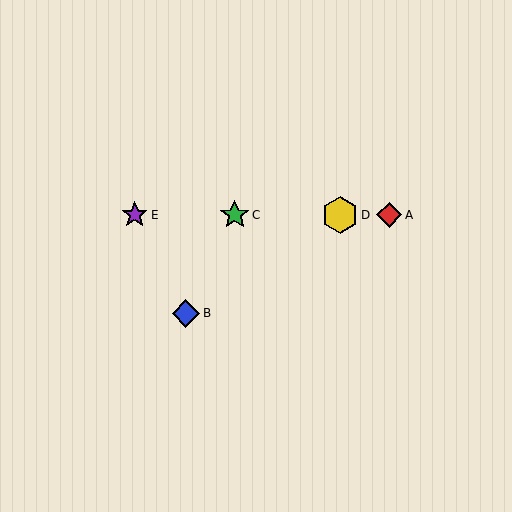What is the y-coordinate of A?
Object A is at y≈215.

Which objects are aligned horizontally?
Objects A, C, D, E are aligned horizontally.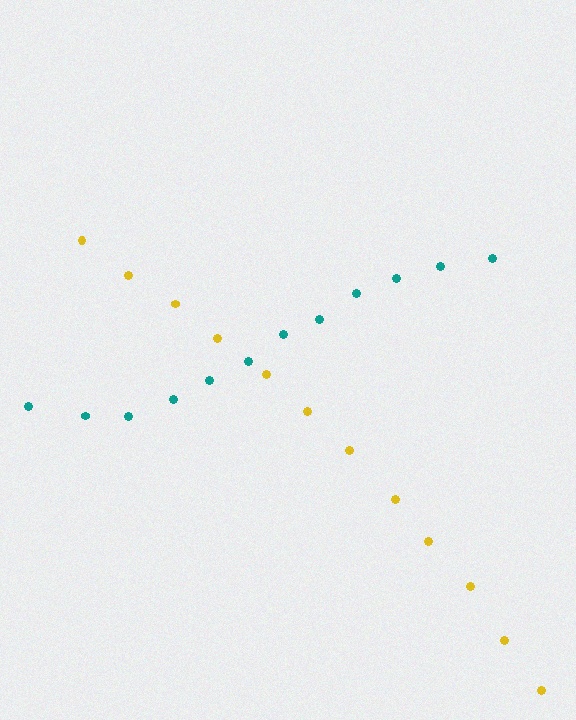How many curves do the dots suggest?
There are 2 distinct paths.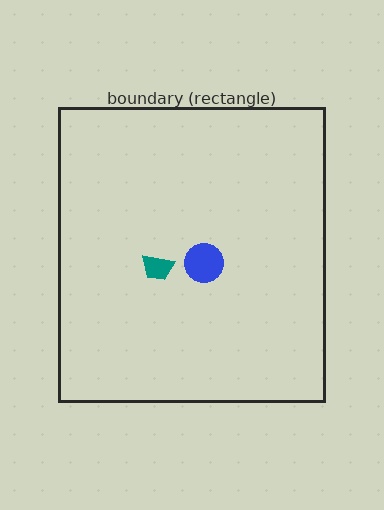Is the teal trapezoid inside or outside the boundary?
Inside.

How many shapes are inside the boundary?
2 inside, 0 outside.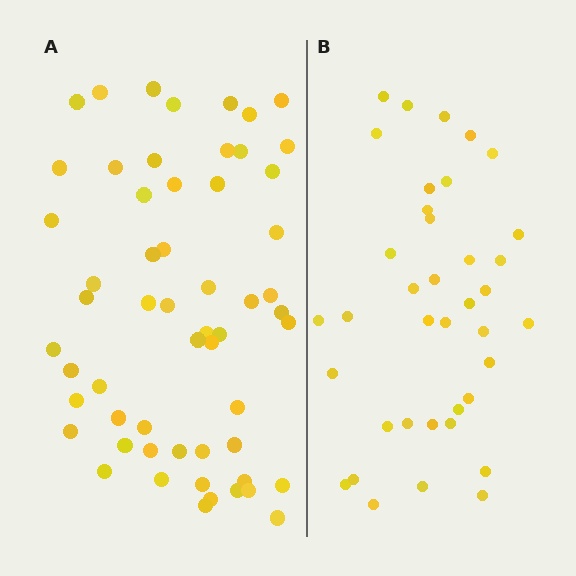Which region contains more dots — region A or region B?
Region A (the left region) has more dots.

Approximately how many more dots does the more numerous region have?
Region A has approximately 20 more dots than region B.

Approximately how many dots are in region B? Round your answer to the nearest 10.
About 40 dots. (The exact count is 38, which rounds to 40.)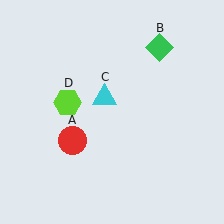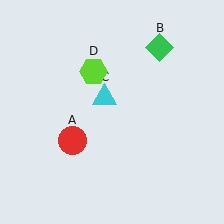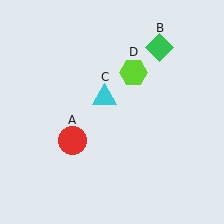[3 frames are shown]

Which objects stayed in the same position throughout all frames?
Red circle (object A) and green diamond (object B) and cyan triangle (object C) remained stationary.